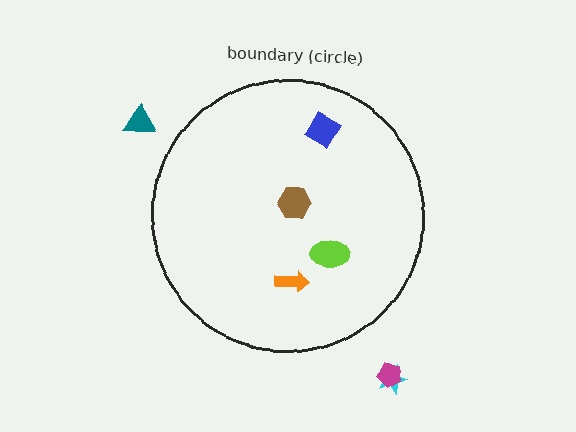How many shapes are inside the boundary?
4 inside, 3 outside.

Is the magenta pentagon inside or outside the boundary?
Outside.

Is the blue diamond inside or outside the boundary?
Inside.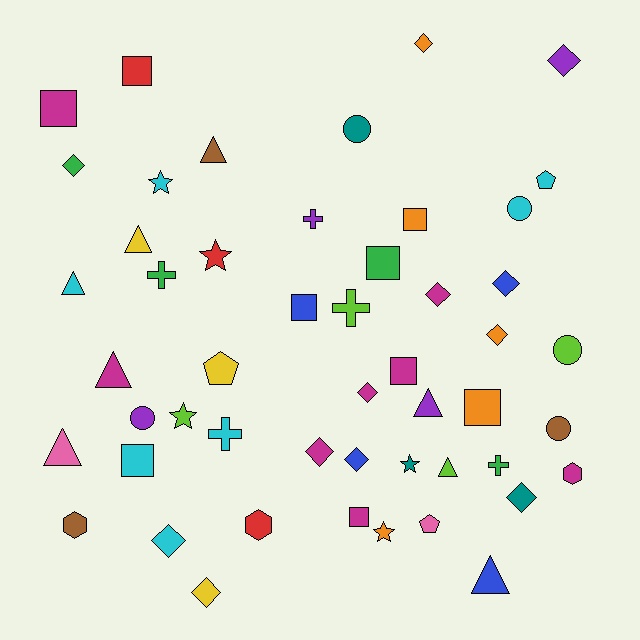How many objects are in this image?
There are 50 objects.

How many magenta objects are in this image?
There are 8 magenta objects.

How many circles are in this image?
There are 5 circles.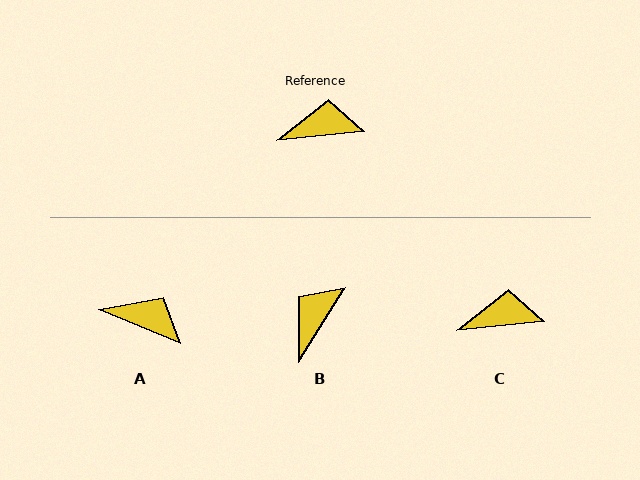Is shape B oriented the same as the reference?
No, it is off by about 53 degrees.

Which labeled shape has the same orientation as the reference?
C.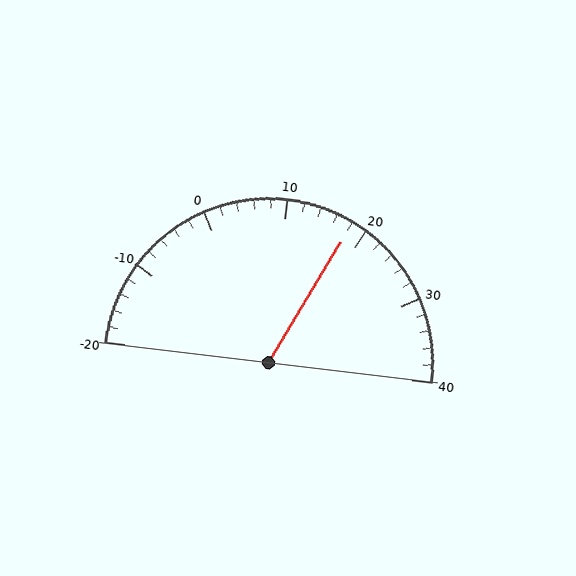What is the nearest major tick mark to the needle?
The nearest major tick mark is 20.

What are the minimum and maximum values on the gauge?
The gauge ranges from -20 to 40.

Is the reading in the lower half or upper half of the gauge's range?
The reading is in the upper half of the range (-20 to 40).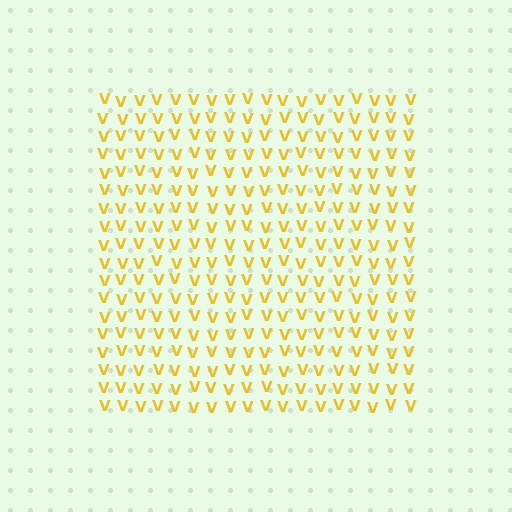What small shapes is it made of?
It is made of small letter V's.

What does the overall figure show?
The overall figure shows a square.